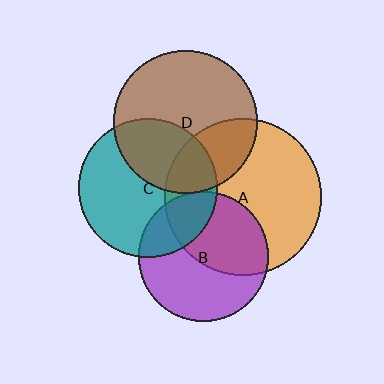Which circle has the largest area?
Circle A (orange).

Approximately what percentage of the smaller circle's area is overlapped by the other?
Approximately 25%.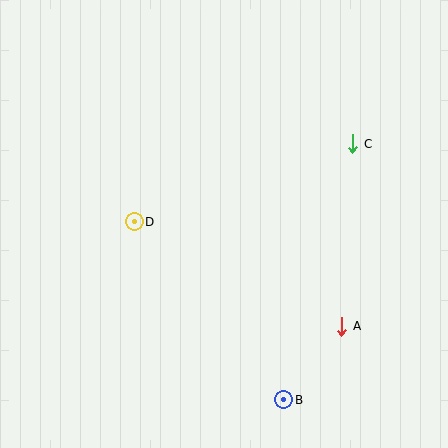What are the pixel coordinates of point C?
Point C is at (353, 144).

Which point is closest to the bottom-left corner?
Point D is closest to the bottom-left corner.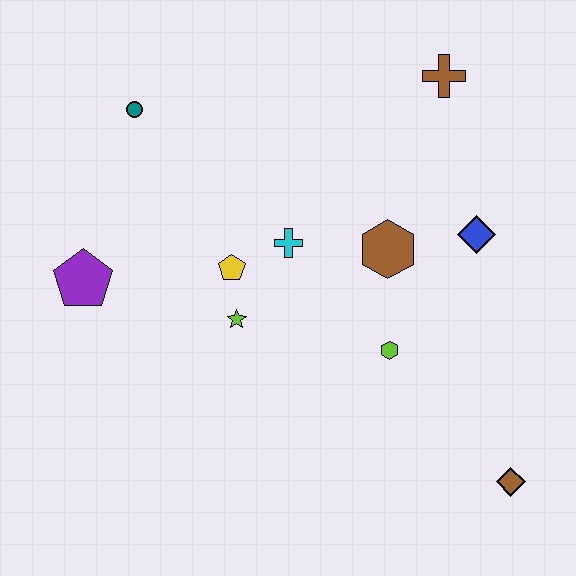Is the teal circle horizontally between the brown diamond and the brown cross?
No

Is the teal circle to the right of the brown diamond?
No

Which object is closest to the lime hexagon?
The brown hexagon is closest to the lime hexagon.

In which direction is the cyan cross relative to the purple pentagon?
The cyan cross is to the right of the purple pentagon.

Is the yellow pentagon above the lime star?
Yes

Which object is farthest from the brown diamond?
The teal circle is farthest from the brown diamond.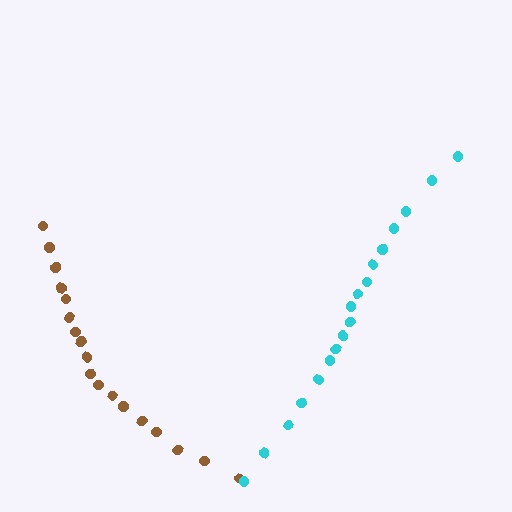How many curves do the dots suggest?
There are 2 distinct paths.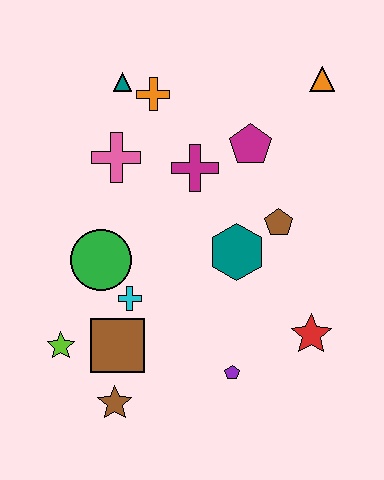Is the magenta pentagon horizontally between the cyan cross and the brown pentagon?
Yes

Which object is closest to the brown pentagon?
The teal hexagon is closest to the brown pentagon.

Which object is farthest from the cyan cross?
The orange triangle is farthest from the cyan cross.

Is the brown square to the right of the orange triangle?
No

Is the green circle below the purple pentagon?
No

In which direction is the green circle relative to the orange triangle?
The green circle is to the left of the orange triangle.